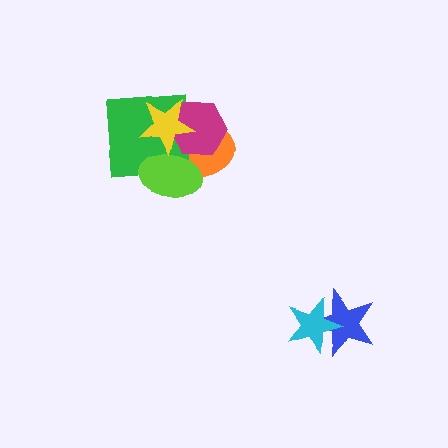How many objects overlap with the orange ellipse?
4 objects overlap with the orange ellipse.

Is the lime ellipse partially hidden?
Yes, it is partially covered by another shape.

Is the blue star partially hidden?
Yes, it is partially covered by another shape.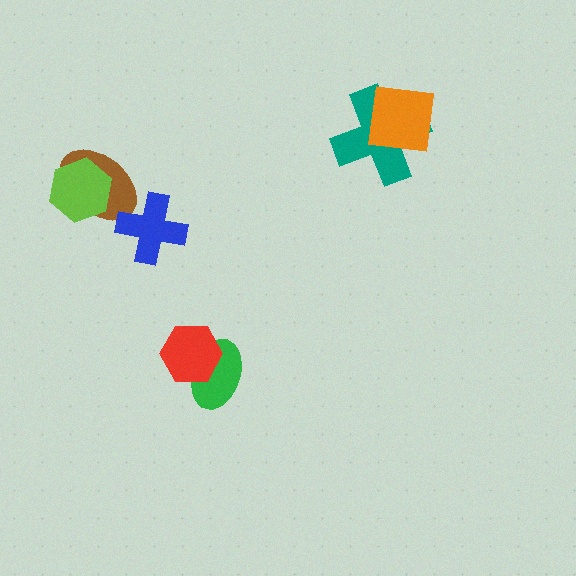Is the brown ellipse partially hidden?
Yes, it is partially covered by another shape.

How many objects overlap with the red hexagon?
1 object overlaps with the red hexagon.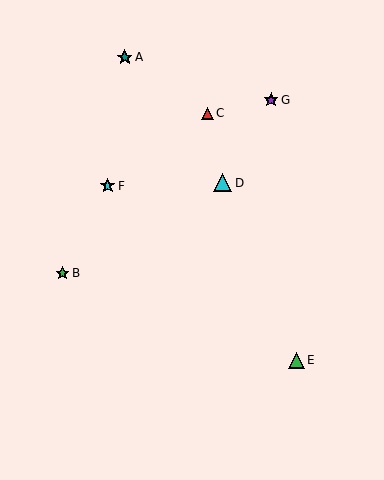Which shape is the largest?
The cyan triangle (labeled D) is the largest.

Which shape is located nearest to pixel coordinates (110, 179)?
The cyan star (labeled F) at (108, 186) is nearest to that location.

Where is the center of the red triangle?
The center of the red triangle is at (207, 113).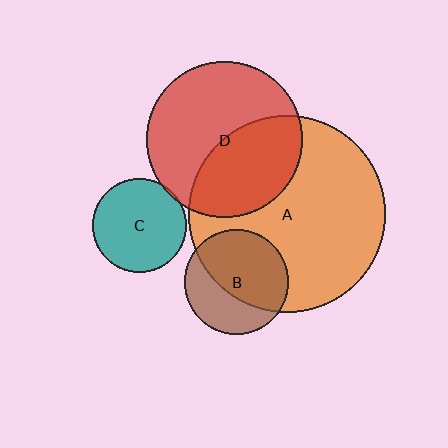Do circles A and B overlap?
Yes.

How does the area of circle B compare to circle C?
Approximately 1.2 times.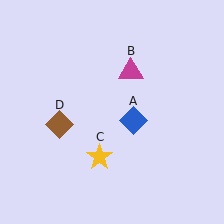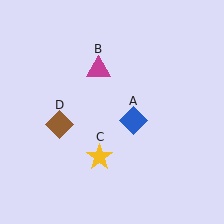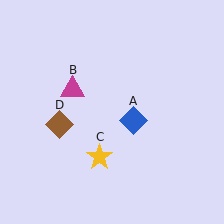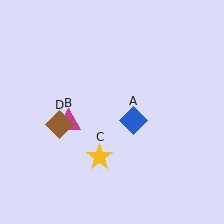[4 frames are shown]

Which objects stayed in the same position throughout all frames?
Blue diamond (object A) and yellow star (object C) and brown diamond (object D) remained stationary.